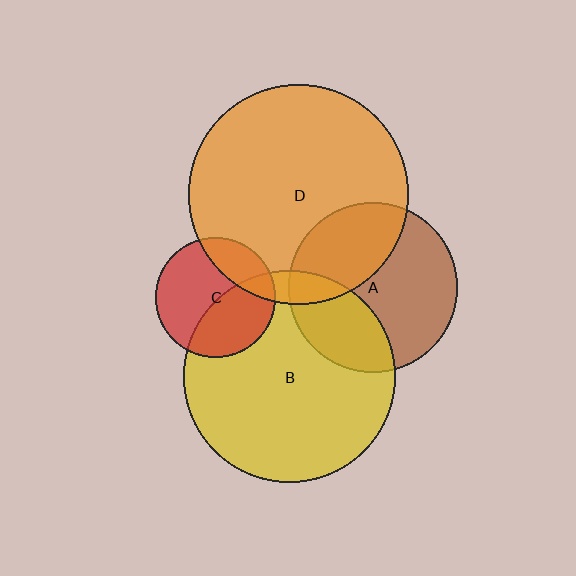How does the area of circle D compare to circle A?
Approximately 1.7 times.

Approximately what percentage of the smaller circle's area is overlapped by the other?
Approximately 40%.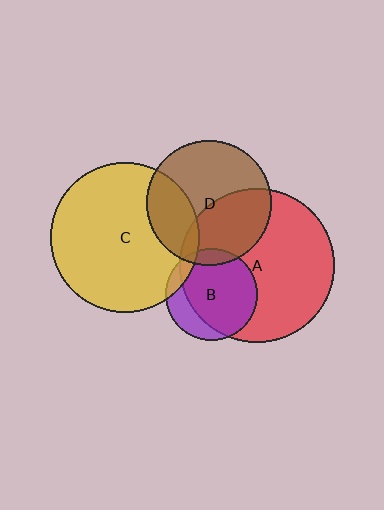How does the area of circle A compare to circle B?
Approximately 2.8 times.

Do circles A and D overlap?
Yes.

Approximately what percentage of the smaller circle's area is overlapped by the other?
Approximately 40%.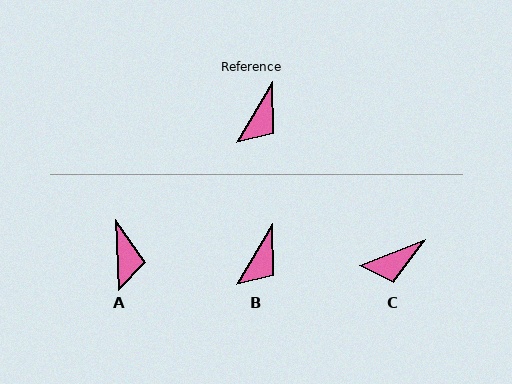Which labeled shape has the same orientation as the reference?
B.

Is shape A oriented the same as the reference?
No, it is off by about 33 degrees.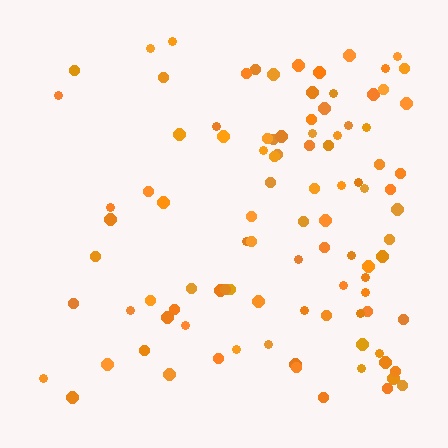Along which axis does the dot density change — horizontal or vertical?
Horizontal.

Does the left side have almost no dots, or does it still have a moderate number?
Still a moderate number, just noticeably fewer than the right.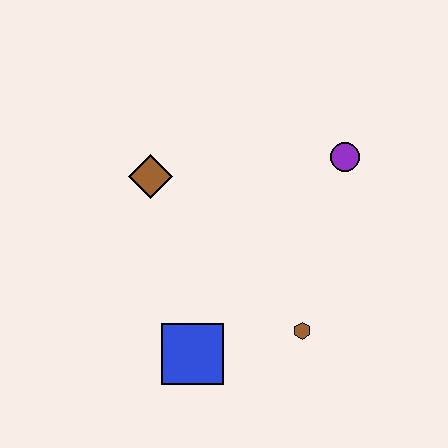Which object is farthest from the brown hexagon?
The brown diamond is farthest from the brown hexagon.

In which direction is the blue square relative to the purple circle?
The blue square is below the purple circle.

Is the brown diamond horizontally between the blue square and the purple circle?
No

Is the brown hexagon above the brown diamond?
No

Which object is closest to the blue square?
The brown hexagon is closest to the blue square.